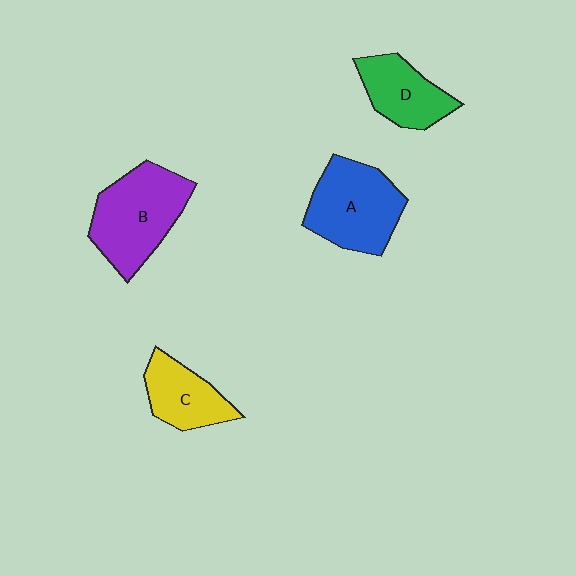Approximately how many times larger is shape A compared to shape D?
Approximately 1.4 times.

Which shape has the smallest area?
Shape C (yellow).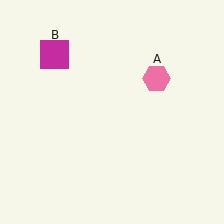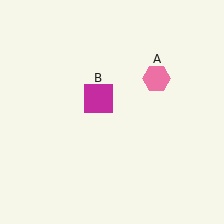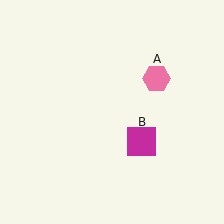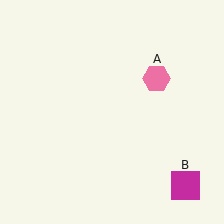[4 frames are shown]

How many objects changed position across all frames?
1 object changed position: magenta square (object B).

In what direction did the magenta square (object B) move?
The magenta square (object B) moved down and to the right.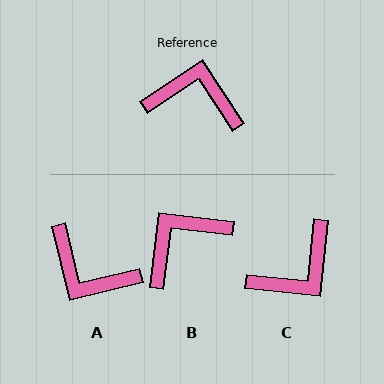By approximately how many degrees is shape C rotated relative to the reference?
Approximately 129 degrees clockwise.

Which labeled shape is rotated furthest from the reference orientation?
A, about 160 degrees away.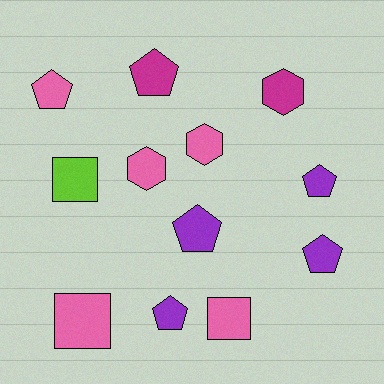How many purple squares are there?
There are no purple squares.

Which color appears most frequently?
Pink, with 5 objects.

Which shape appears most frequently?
Pentagon, with 6 objects.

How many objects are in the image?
There are 12 objects.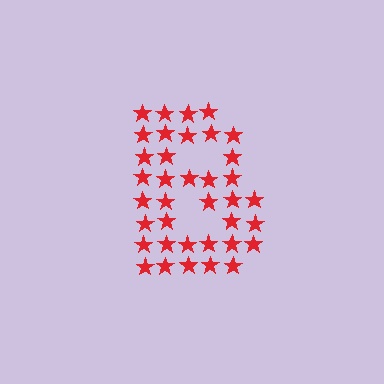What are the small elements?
The small elements are stars.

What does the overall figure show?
The overall figure shows the letter B.